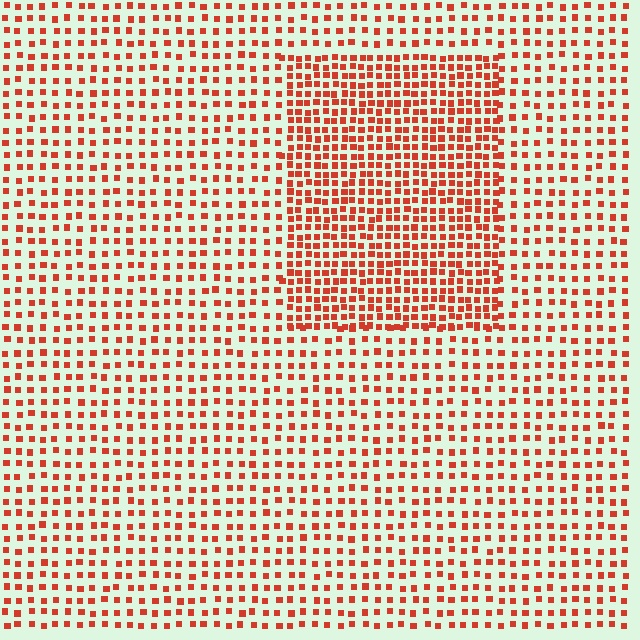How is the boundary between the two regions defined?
The boundary is defined by a change in element density (approximately 1.9x ratio). All elements are the same color, size, and shape.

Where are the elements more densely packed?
The elements are more densely packed inside the rectangle boundary.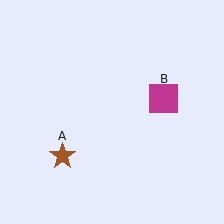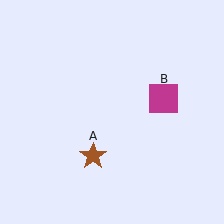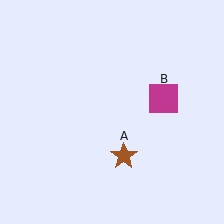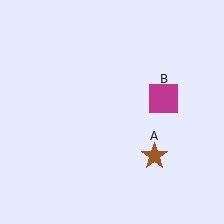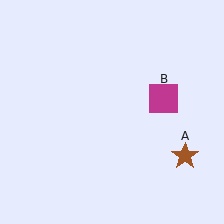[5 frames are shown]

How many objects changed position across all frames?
1 object changed position: brown star (object A).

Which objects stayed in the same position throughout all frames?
Magenta square (object B) remained stationary.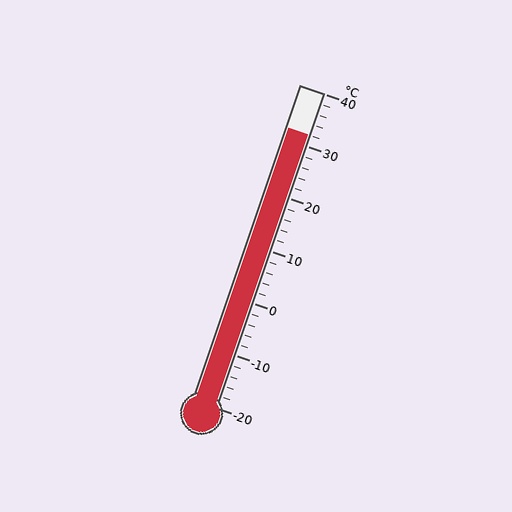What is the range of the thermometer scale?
The thermometer scale ranges from -20°C to 40°C.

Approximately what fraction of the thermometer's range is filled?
The thermometer is filled to approximately 85% of its range.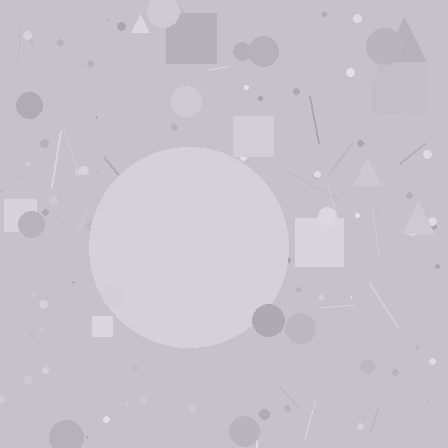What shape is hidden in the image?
A circle is hidden in the image.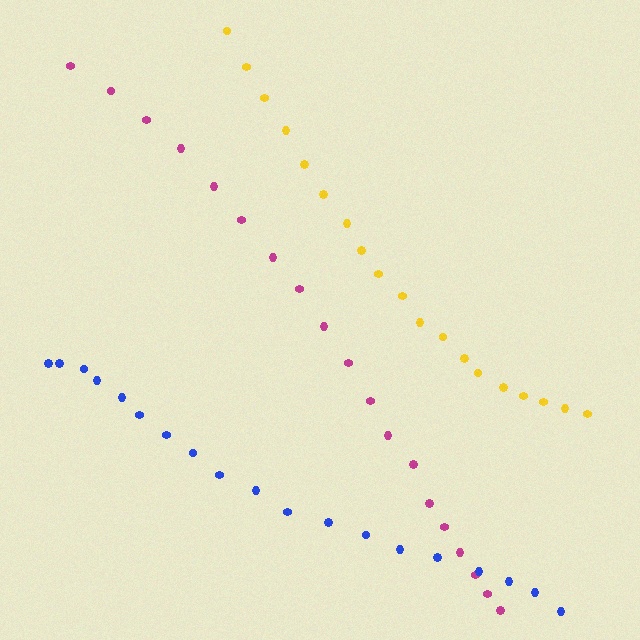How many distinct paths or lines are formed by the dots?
There are 3 distinct paths.